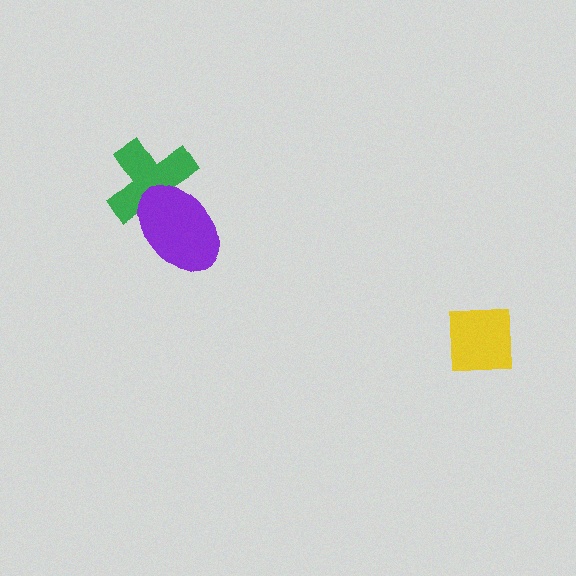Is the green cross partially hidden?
Yes, it is partially covered by another shape.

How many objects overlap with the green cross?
1 object overlaps with the green cross.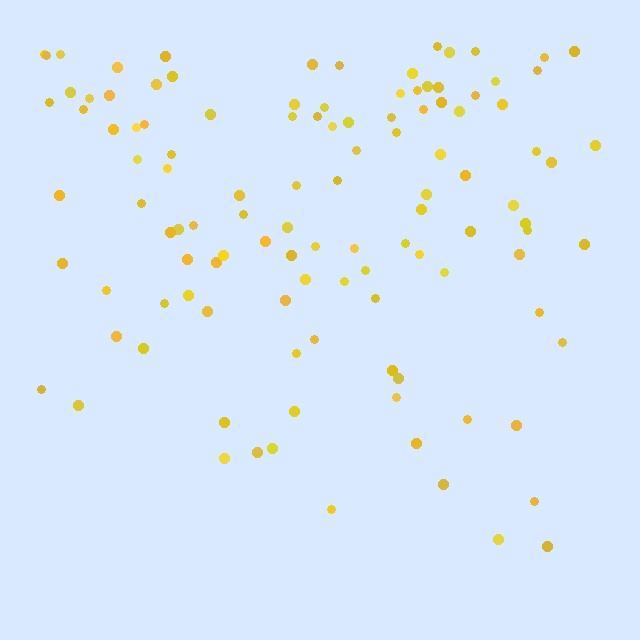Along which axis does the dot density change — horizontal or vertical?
Vertical.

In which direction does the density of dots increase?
From bottom to top, with the top side densest.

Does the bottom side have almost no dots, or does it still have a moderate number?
Still a moderate number, just noticeably fewer than the top.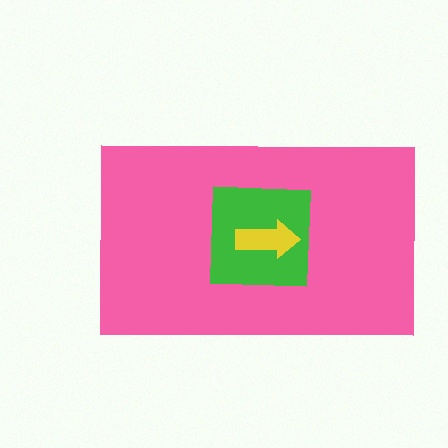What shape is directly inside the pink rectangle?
The green square.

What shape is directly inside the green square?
The yellow arrow.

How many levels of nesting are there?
3.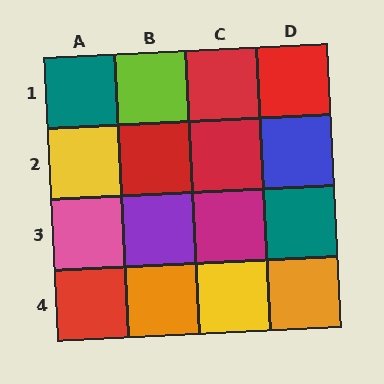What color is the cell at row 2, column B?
Red.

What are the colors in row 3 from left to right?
Pink, purple, magenta, teal.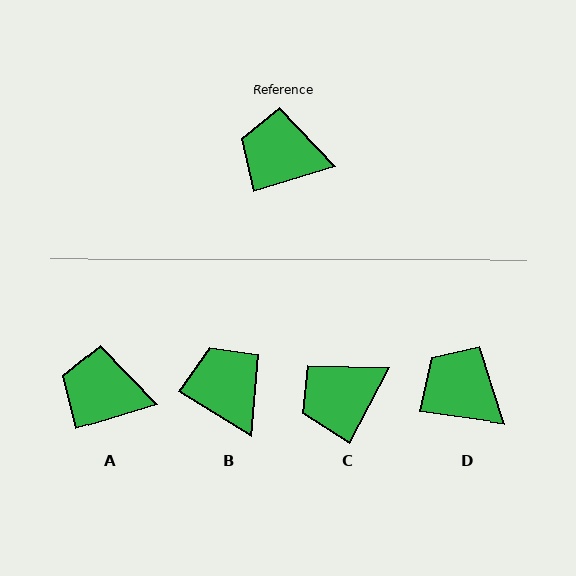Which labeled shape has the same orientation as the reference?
A.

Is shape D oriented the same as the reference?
No, it is off by about 26 degrees.